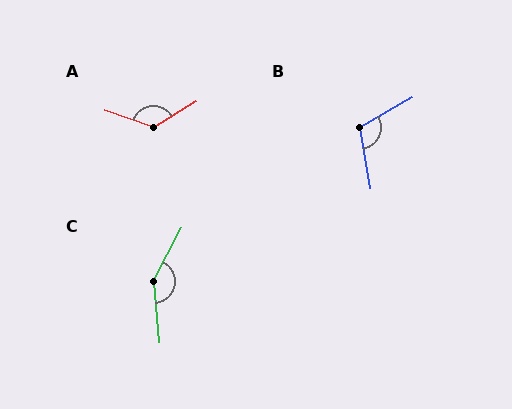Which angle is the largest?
C, at approximately 147 degrees.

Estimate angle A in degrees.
Approximately 129 degrees.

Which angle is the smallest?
B, at approximately 110 degrees.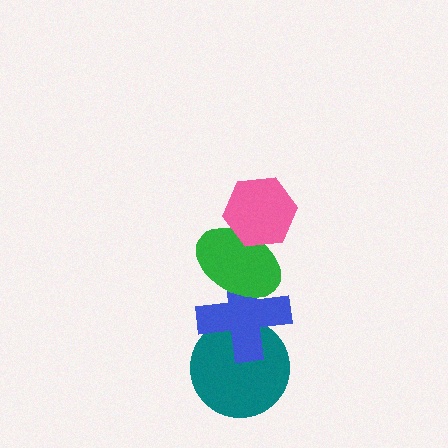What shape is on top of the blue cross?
The green ellipse is on top of the blue cross.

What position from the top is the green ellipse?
The green ellipse is 2nd from the top.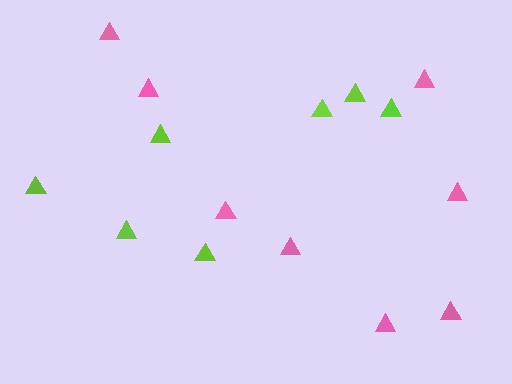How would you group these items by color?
There are 2 groups: one group of pink triangles (8) and one group of lime triangles (7).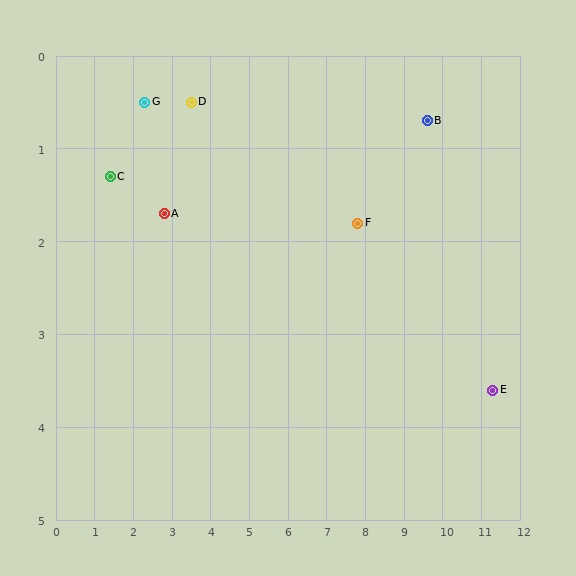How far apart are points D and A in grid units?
Points D and A are about 1.4 grid units apart.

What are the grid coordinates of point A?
Point A is at approximately (2.8, 1.7).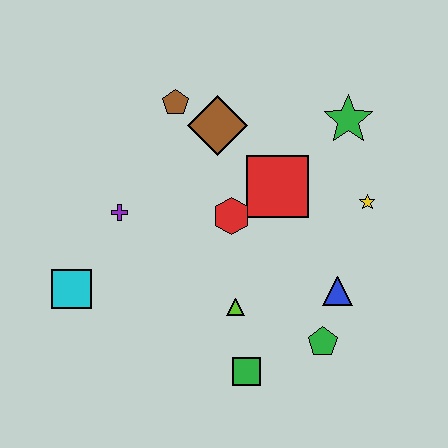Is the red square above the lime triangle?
Yes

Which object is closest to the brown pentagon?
The brown diamond is closest to the brown pentagon.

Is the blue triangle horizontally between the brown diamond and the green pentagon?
No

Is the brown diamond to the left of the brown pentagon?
No